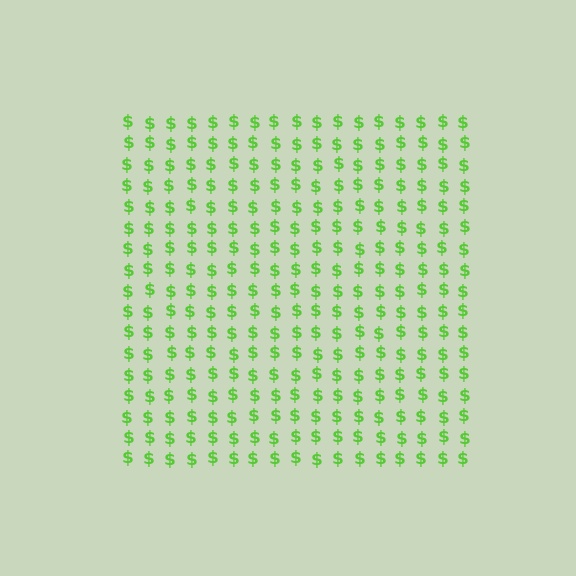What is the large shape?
The large shape is a square.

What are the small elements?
The small elements are dollar signs.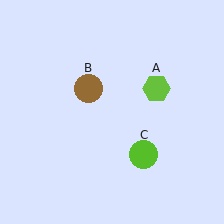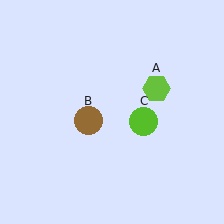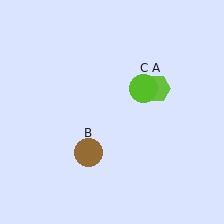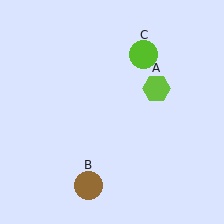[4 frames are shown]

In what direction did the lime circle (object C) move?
The lime circle (object C) moved up.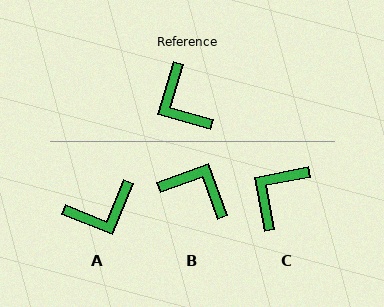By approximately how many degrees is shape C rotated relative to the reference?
Approximately 63 degrees clockwise.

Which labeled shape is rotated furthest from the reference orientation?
B, about 144 degrees away.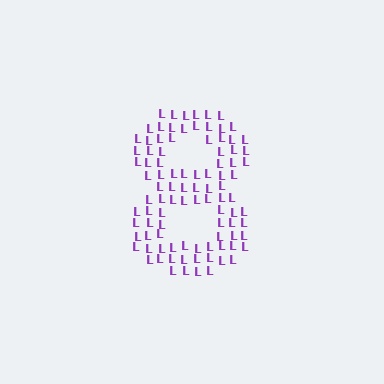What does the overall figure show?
The overall figure shows the digit 8.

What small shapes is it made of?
It is made of small letter L's.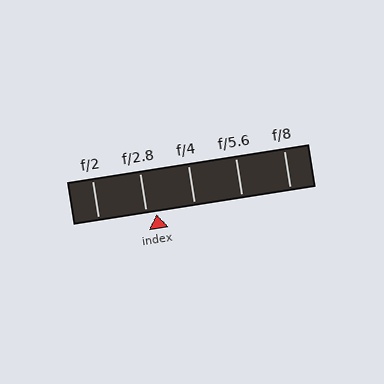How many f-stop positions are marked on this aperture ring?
There are 5 f-stop positions marked.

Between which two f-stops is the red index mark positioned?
The index mark is between f/2.8 and f/4.